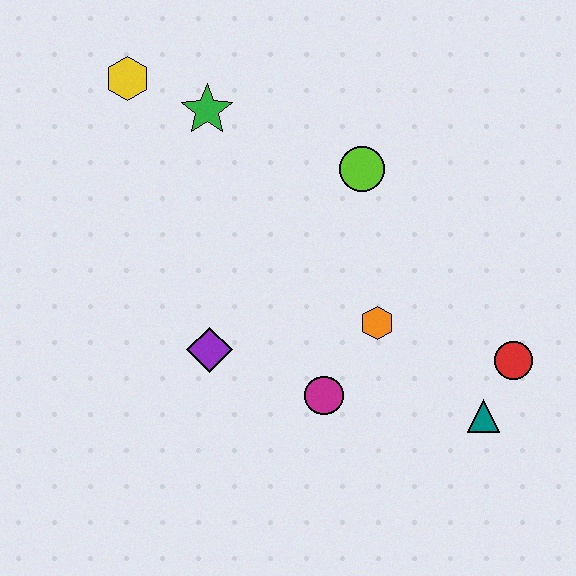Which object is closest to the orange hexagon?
The magenta circle is closest to the orange hexagon.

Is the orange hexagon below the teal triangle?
No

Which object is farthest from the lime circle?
The teal triangle is farthest from the lime circle.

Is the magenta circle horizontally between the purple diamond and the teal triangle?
Yes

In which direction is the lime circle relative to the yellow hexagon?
The lime circle is to the right of the yellow hexagon.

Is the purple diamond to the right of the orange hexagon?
No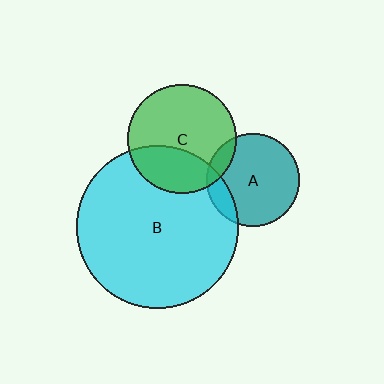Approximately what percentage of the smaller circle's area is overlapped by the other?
Approximately 35%.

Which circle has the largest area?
Circle B (cyan).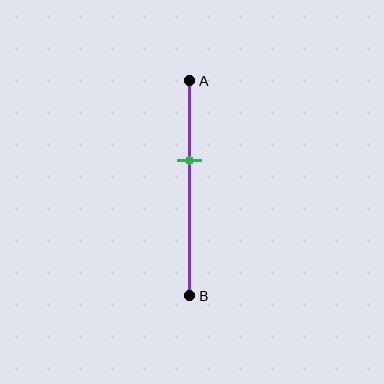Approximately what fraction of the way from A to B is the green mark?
The green mark is approximately 35% of the way from A to B.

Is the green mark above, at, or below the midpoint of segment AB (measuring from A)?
The green mark is above the midpoint of segment AB.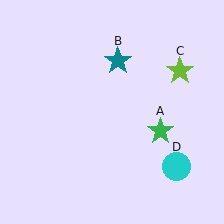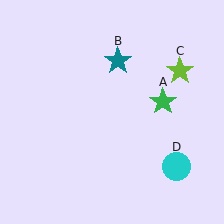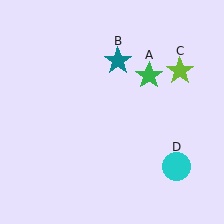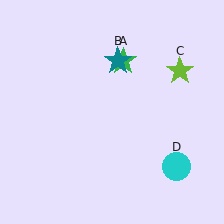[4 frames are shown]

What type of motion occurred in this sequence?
The green star (object A) rotated counterclockwise around the center of the scene.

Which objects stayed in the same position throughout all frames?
Teal star (object B) and lime star (object C) and cyan circle (object D) remained stationary.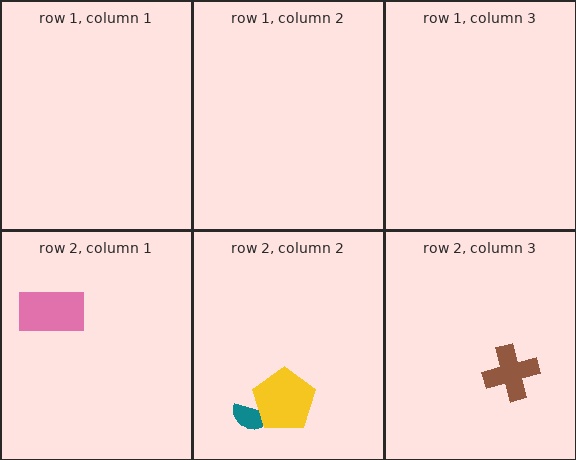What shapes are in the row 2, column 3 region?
The brown cross.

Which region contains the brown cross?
The row 2, column 3 region.